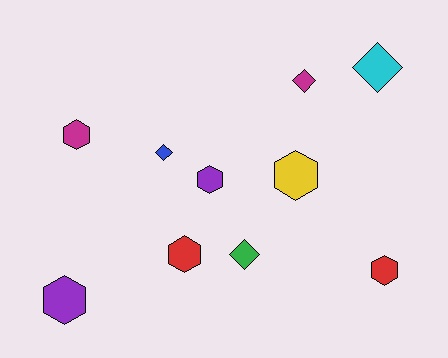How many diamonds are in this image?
There are 4 diamonds.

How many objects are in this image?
There are 10 objects.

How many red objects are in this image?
There are 2 red objects.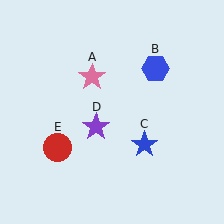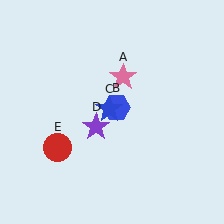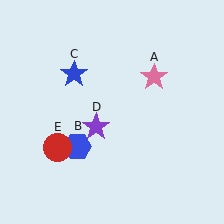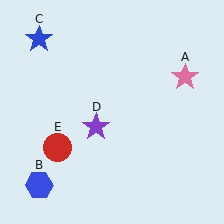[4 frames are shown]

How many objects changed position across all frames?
3 objects changed position: pink star (object A), blue hexagon (object B), blue star (object C).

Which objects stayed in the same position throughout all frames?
Purple star (object D) and red circle (object E) remained stationary.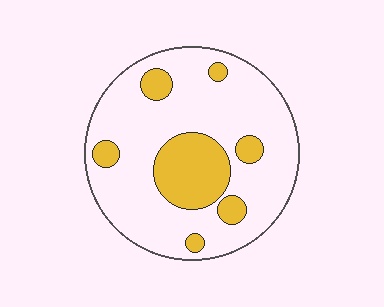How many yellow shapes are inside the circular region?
7.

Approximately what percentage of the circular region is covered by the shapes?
Approximately 20%.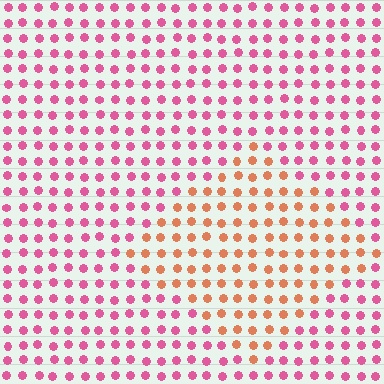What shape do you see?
I see a diamond.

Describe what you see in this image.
The image is filled with small pink elements in a uniform arrangement. A diamond-shaped region is visible where the elements are tinted to a slightly different hue, forming a subtle color boundary.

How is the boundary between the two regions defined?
The boundary is defined purely by a slight shift in hue (about 46 degrees). Spacing, size, and orientation are identical on both sides.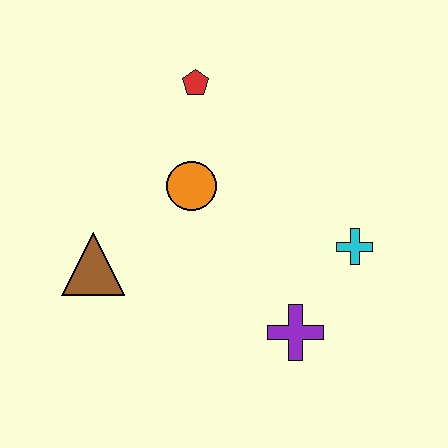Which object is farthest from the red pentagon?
The purple cross is farthest from the red pentagon.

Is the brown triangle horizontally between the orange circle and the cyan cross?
No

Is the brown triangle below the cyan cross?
Yes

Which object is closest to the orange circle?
The red pentagon is closest to the orange circle.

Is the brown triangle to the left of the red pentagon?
Yes